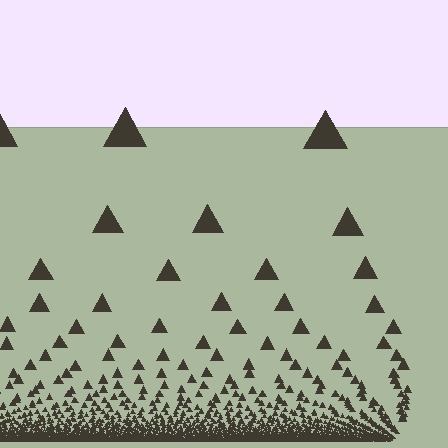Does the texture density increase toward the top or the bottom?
Density increases toward the bottom.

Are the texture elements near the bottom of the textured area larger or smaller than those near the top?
Smaller. The gradient is inverted — elements near the bottom are smaller and denser.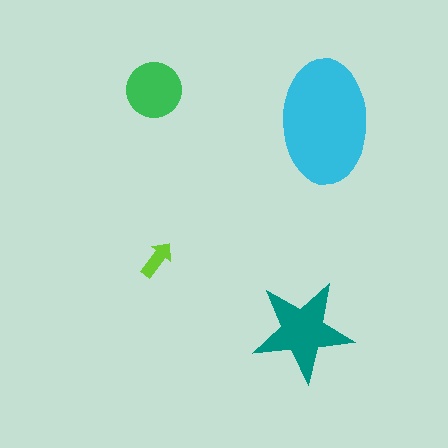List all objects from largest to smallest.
The cyan ellipse, the teal star, the green circle, the lime arrow.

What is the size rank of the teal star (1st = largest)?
2nd.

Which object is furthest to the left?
The green circle is leftmost.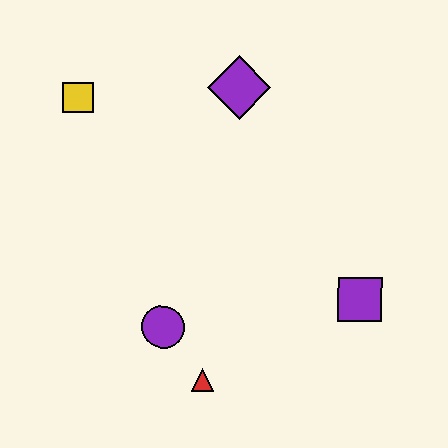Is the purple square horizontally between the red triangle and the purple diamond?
No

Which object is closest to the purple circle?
The red triangle is closest to the purple circle.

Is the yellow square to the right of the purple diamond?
No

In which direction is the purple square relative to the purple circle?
The purple square is to the right of the purple circle.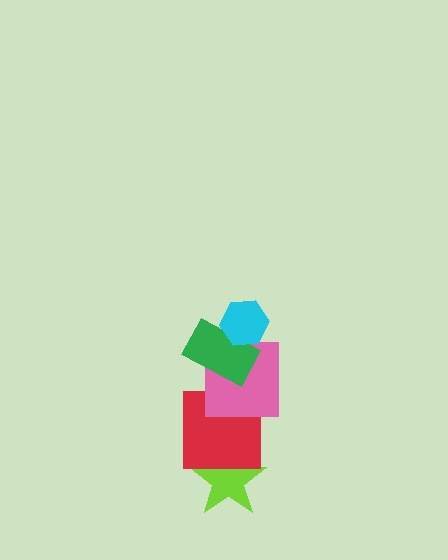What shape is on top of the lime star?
The red square is on top of the lime star.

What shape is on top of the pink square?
The green rectangle is on top of the pink square.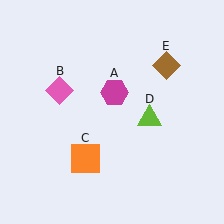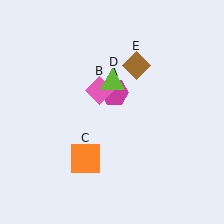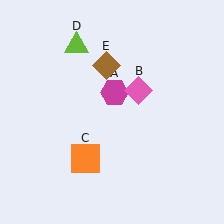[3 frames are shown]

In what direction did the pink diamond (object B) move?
The pink diamond (object B) moved right.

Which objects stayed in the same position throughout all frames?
Magenta hexagon (object A) and orange square (object C) remained stationary.